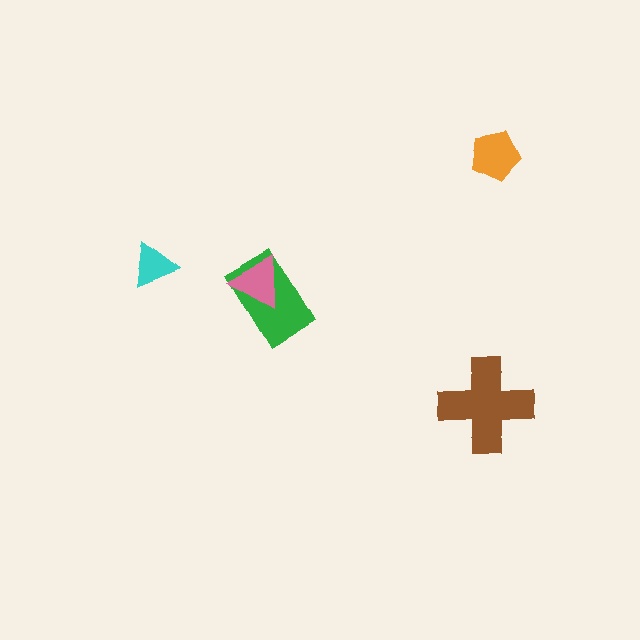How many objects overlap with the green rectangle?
1 object overlaps with the green rectangle.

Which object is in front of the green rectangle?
The pink triangle is in front of the green rectangle.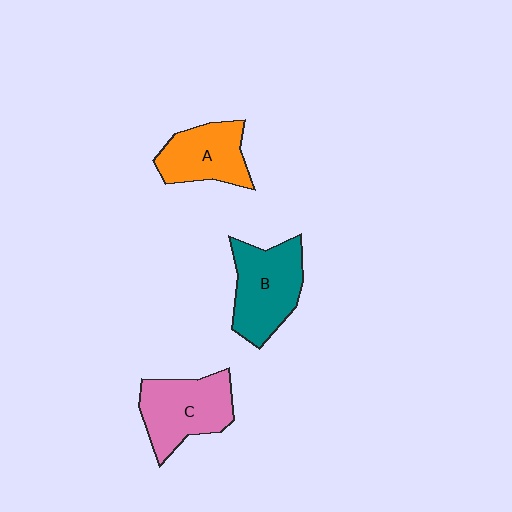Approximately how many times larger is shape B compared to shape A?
Approximately 1.2 times.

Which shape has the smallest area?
Shape A (orange).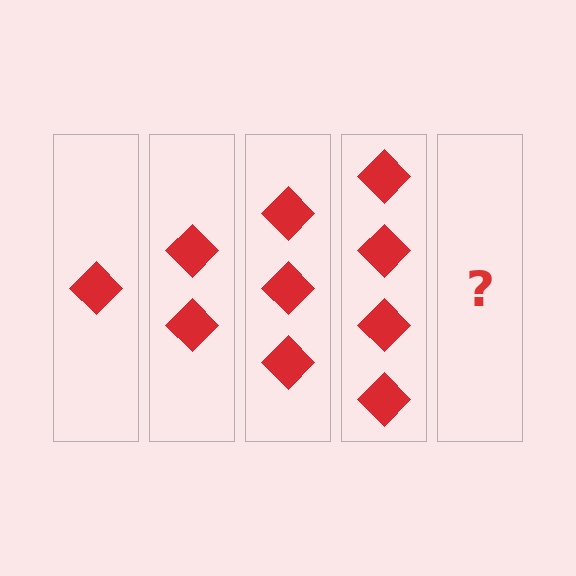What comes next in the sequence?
The next element should be 5 diamonds.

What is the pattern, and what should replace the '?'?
The pattern is that each step adds one more diamond. The '?' should be 5 diamonds.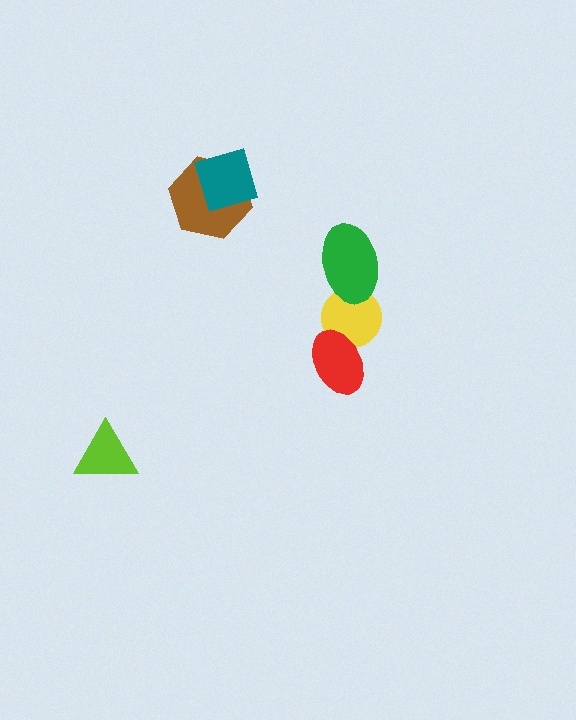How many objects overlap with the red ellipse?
1 object overlaps with the red ellipse.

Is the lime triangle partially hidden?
No, no other shape covers it.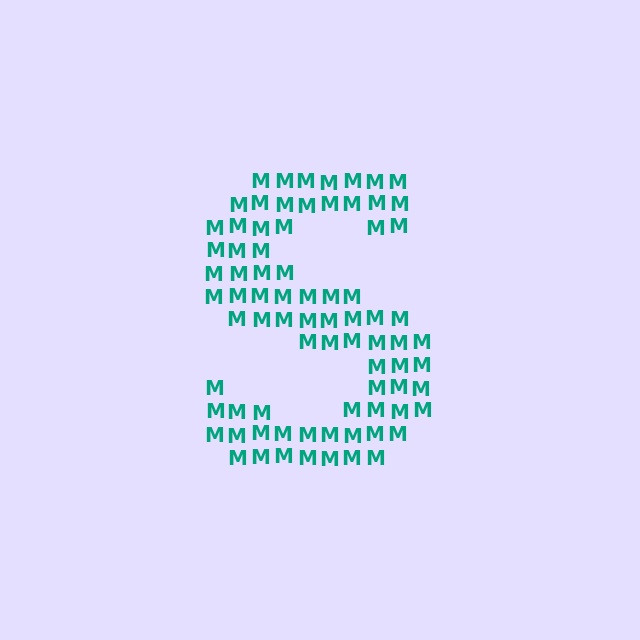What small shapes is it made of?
It is made of small letter M's.